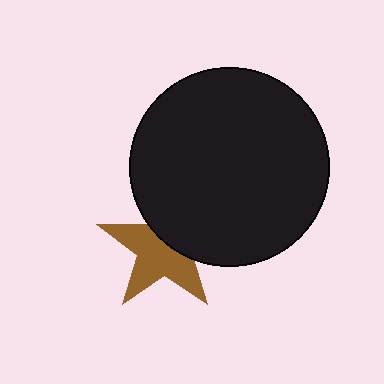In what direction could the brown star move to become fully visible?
The brown star could move toward the lower-left. That would shift it out from behind the black circle entirely.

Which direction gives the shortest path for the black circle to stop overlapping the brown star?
Moving toward the upper-right gives the shortest separation.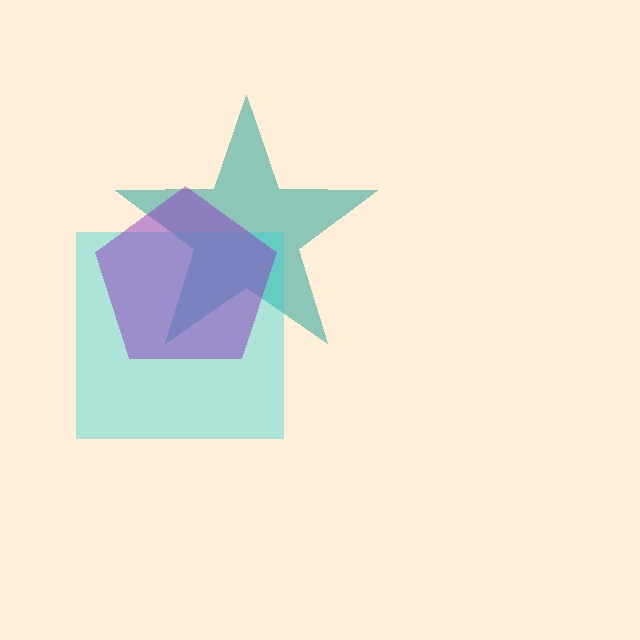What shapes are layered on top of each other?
The layered shapes are: a teal star, a cyan square, a purple pentagon.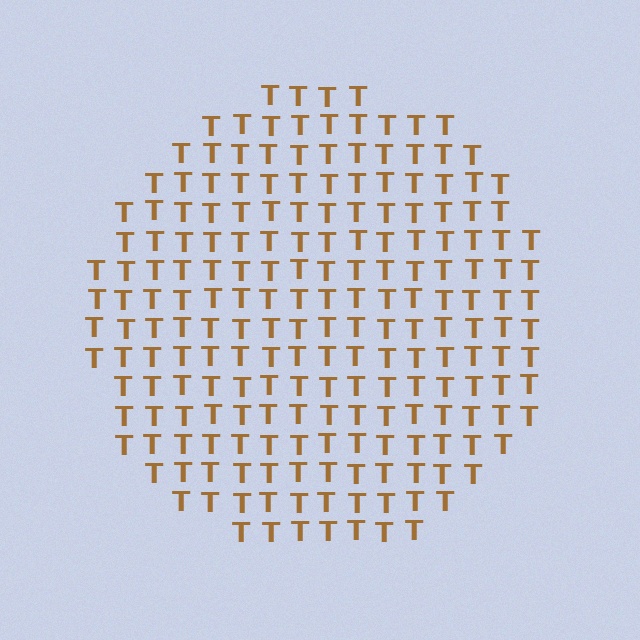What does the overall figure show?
The overall figure shows a circle.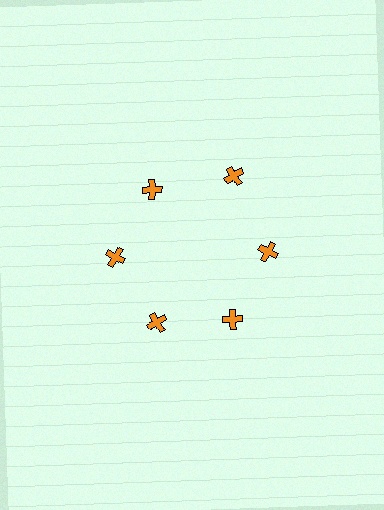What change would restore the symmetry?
The symmetry would be restored by moving it inward, back onto the ring so that all 6 crosses sit at equal angles and equal distance from the center.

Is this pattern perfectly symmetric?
No. The 6 orange crosses are arranged in a ring, but one element near the 1 o'clock position is pushed outward from the center, breaking the 6-fold rotational symmetry.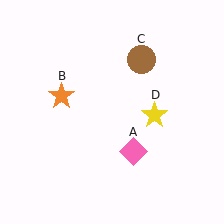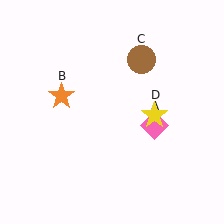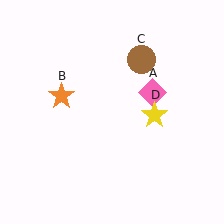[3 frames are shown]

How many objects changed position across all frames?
1 object changed position: pink diamond (object A).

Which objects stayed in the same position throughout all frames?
Orange star (object B) and brown circle (object C) and yellow star (object D) remained stationary.